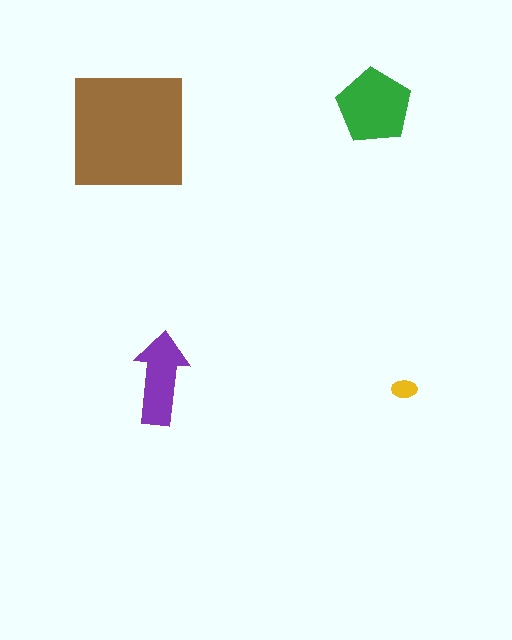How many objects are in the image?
There are 4 objects in the image.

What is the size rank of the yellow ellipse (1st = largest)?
4th.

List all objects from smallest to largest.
The yellow ellipse, the purple arrow, the green pentagon, the brown square.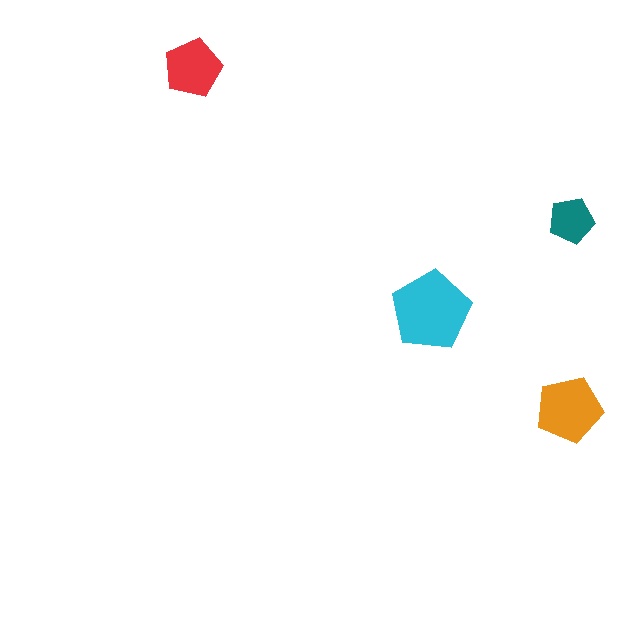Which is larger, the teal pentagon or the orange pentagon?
The orange one.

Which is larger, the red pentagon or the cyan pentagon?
The cyan one.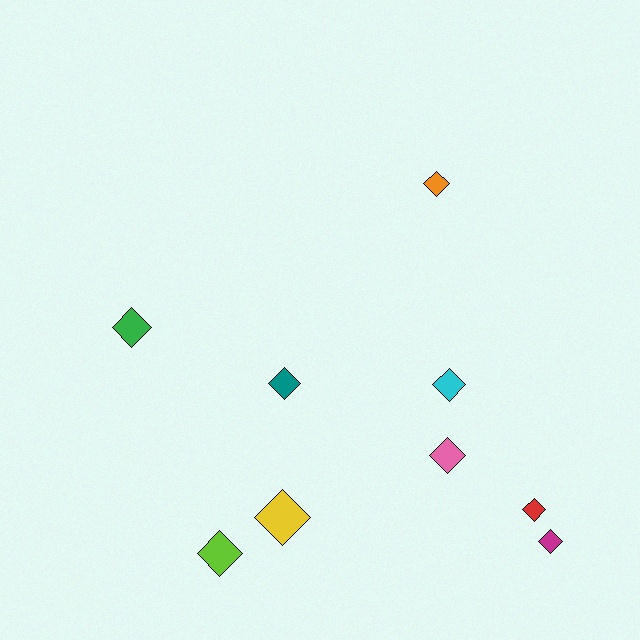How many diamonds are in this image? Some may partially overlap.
There are 9 diamonds.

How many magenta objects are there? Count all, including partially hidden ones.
There is 1 magenta object.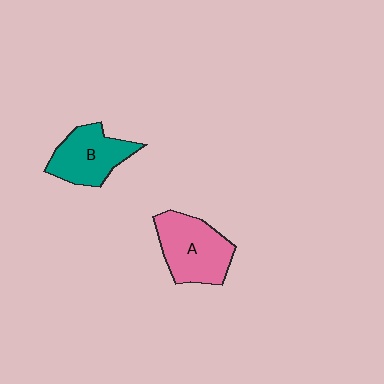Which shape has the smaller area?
Shape B (teal).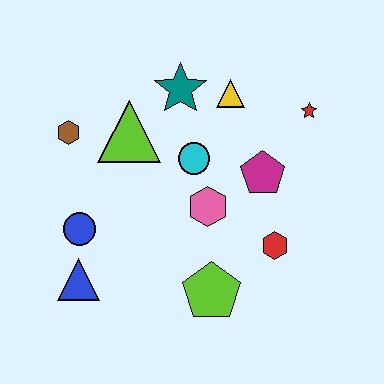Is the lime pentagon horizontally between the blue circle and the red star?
Yes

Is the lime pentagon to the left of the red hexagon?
Yes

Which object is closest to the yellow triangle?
The teal star is closest to the yellow triangle.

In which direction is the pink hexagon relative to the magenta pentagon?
The pink hexagon is to the left of the magenta pentagon.